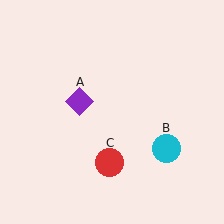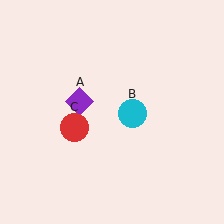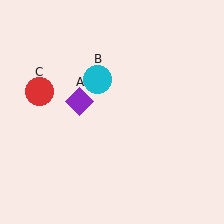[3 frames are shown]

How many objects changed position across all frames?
2 objects changed position: cyan circle (object B), red circle (object C).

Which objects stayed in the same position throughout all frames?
Purple diamond (object A) remained stationary.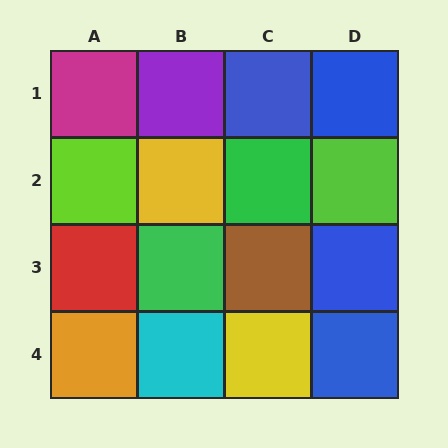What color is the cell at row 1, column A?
Magenta.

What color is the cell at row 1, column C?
Blue.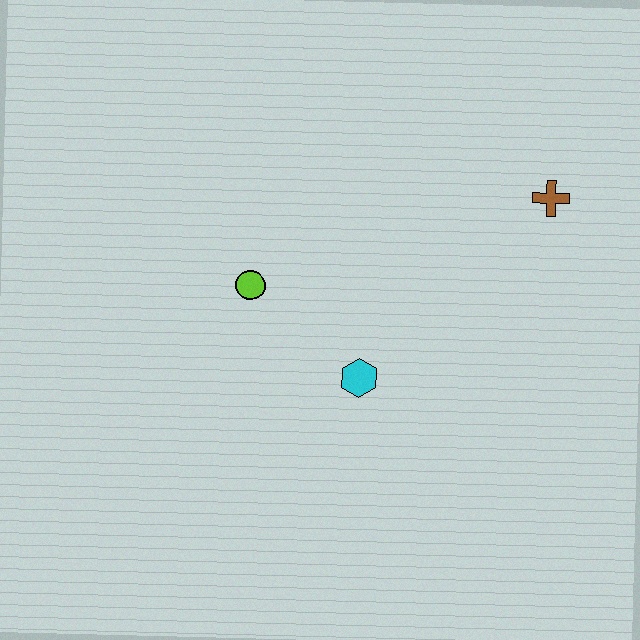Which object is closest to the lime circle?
The cyan hexagon is closest to the lime circle.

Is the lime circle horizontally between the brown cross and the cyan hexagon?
No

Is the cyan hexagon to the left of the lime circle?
No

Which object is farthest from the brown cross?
The lime circle is farthest from the brown cross.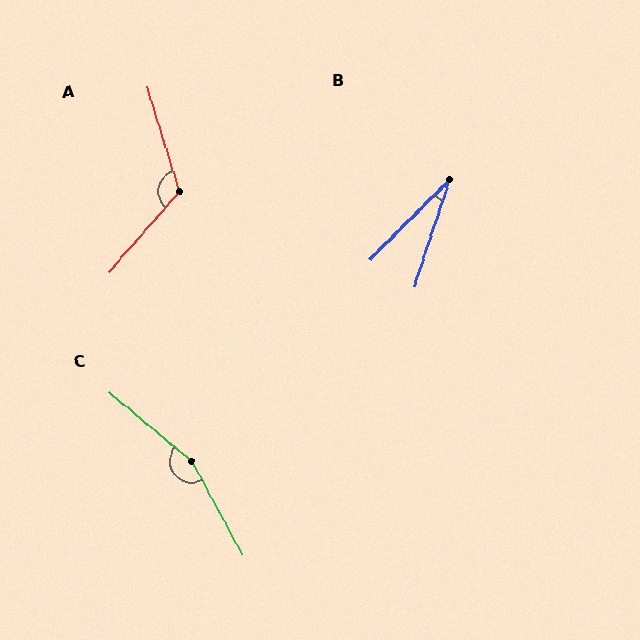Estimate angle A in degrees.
Approximately 122 degrees.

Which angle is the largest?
C, at approximately 159 degrees.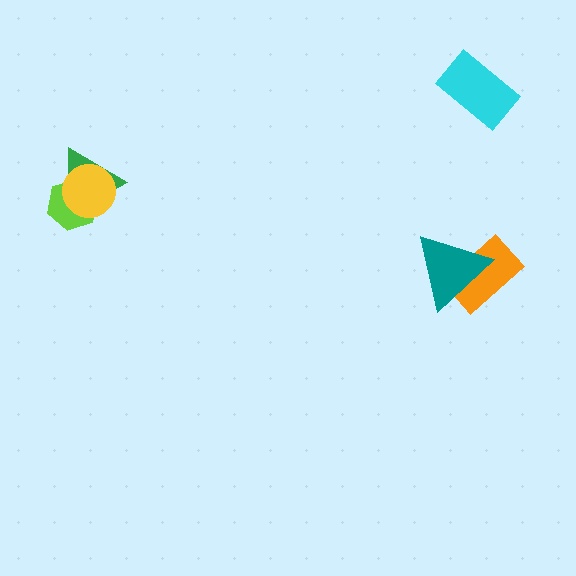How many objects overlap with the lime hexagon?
2 objects overlap with the lime hexagon.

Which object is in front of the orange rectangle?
The teal triangle is in front of the orange rectangle.